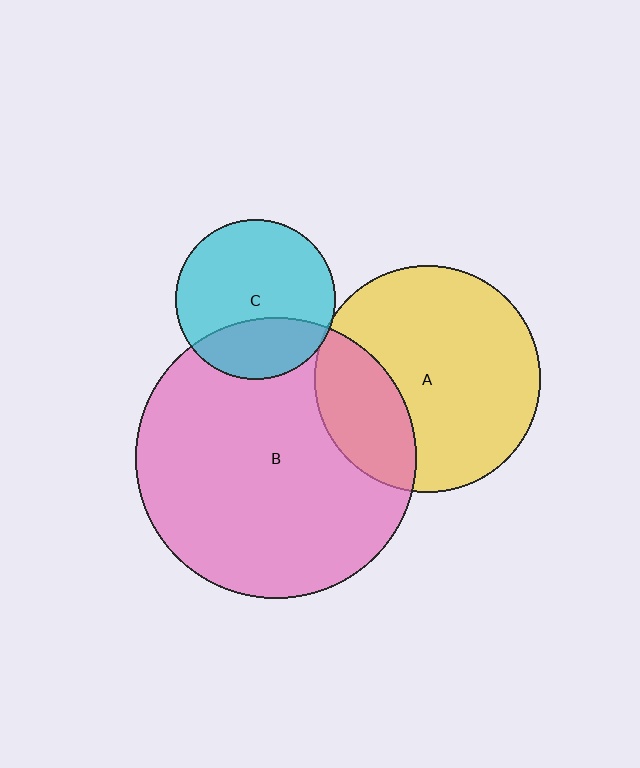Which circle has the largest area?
Circle B (pink).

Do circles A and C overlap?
Yes.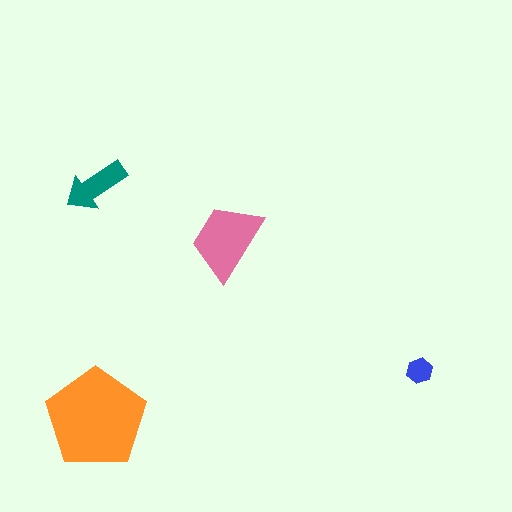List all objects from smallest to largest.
The blue hexagon, the teal arrow, the pink trapezoid, the orange pentagon.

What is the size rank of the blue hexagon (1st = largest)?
4th.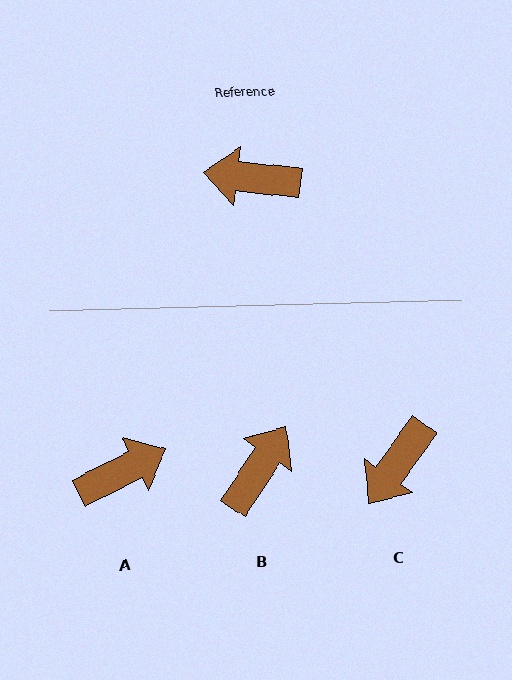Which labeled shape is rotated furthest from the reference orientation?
A, about 147 degrees away.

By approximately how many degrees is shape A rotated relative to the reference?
Approximately 147 degrees clockwise.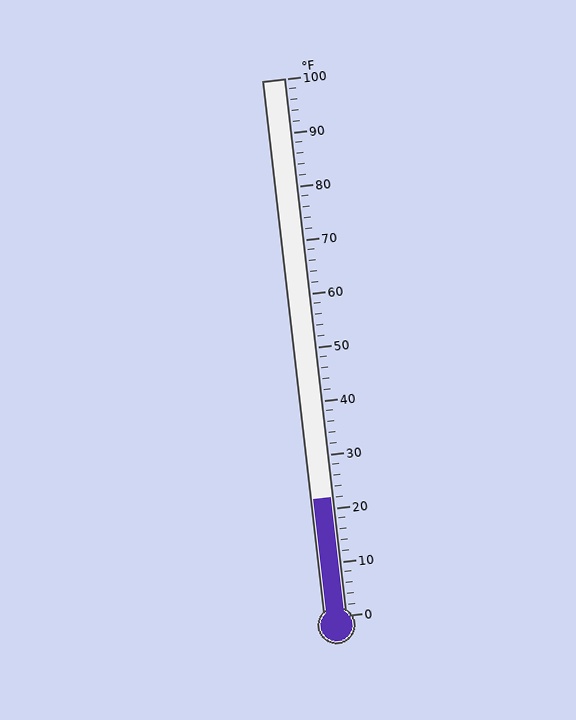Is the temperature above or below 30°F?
The temperature is below 30°F.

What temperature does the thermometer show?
The thermometer shows approximately 22°F.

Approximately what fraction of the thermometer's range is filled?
The thermometer is filled to approximately 20% of its range.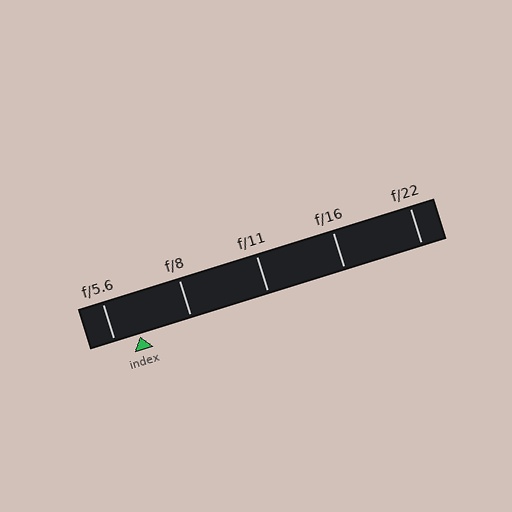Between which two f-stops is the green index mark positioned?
The index mark is between f/5.6 and f/8.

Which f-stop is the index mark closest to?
The index mark is closest to f/5.6.